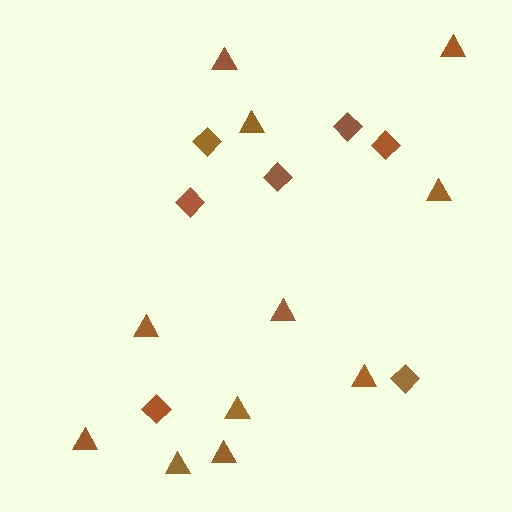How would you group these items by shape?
There are 2 groups: one group of triangles (11) and one group of diamonds (7).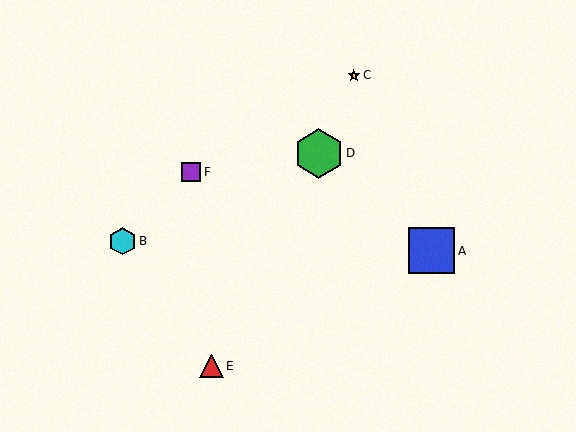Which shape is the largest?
The green hexagon (labeled D) is the largest.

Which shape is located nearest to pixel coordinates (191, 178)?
The purple square (labeled F) at (191, 172) is nearest to that location.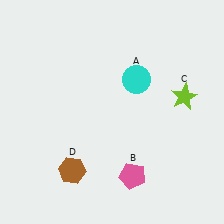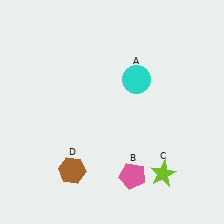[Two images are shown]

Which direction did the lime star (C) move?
The lime star (C) moved down.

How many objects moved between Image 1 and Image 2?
1 object moved between the two images.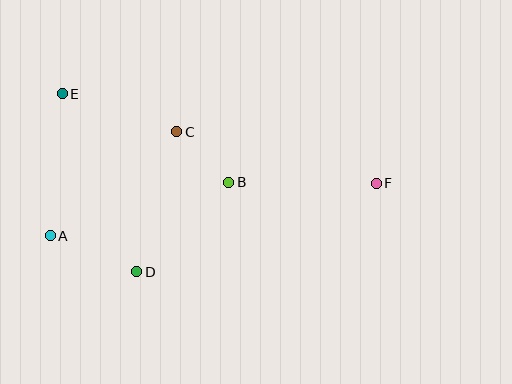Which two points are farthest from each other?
Points A and F are farthest from each other.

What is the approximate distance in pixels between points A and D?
The distance between A and D is approximately 94 pixels.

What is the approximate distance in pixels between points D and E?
The distance between D and E is approximately 193 pixels.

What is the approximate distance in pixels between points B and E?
The distance between B and E is approximately 188 pixels.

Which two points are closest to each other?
Points B and C are closest to each other.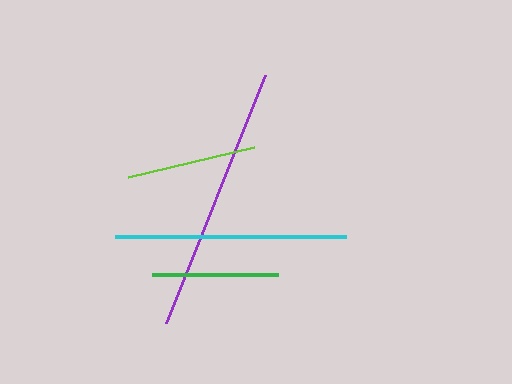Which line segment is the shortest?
The green line is the shortest at approximately 126 pixels.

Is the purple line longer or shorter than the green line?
The purple line is longer than the green line.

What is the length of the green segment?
The green segment is approximately 126 pixels long.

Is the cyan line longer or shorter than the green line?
The cyan line is longer than the green line.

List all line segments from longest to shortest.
From longest to shortest: purple, cyan, lime, green.